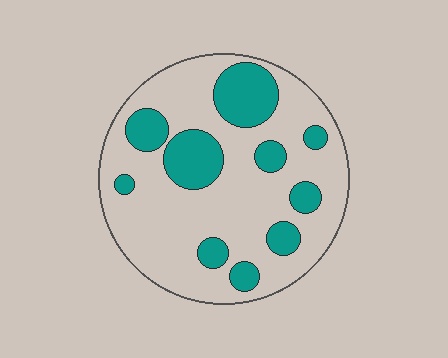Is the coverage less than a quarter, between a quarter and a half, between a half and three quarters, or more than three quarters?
Between a quarter and a half.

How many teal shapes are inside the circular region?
10.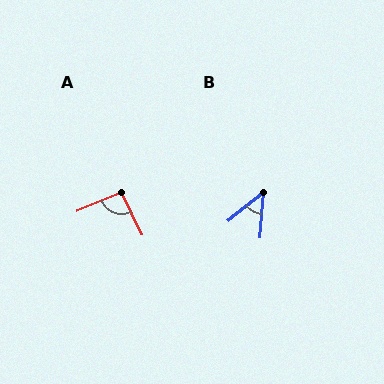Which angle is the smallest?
B, at approximately 47 degrees.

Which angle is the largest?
A, at approximately 93 degrees.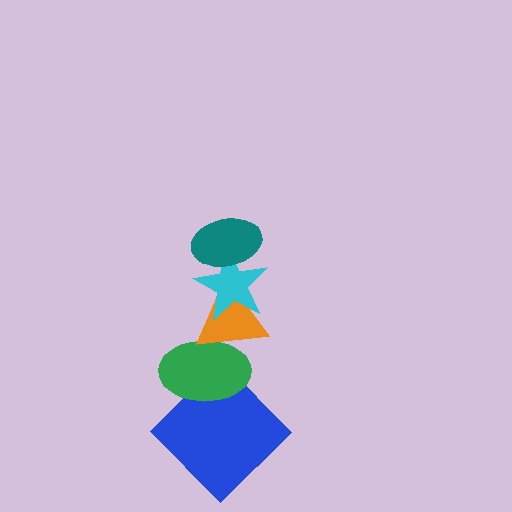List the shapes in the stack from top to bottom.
From top to bottom: the teal ellipse, the cyan star, the orange triangle, the green ellipse, the blue diamond.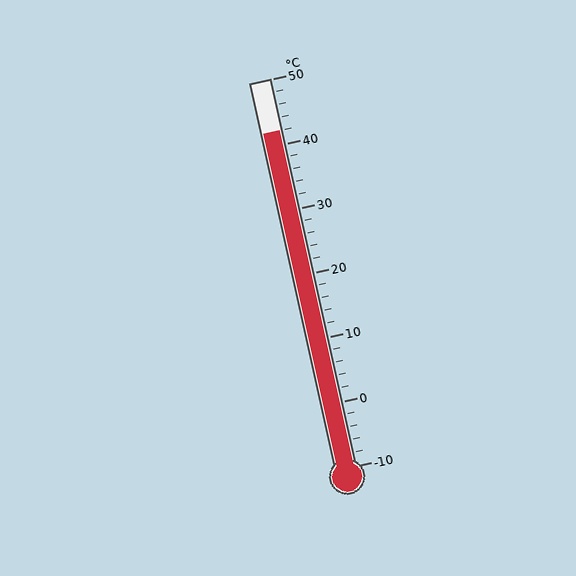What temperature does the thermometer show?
The thermometer shows approximately 42°C.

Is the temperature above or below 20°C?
The temperature is above 20°C.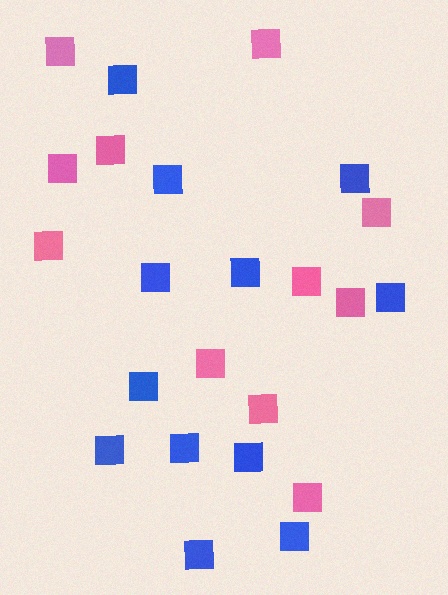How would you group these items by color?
There are 2 groups: one group of blue squares (12) and one group of pink squares (11).